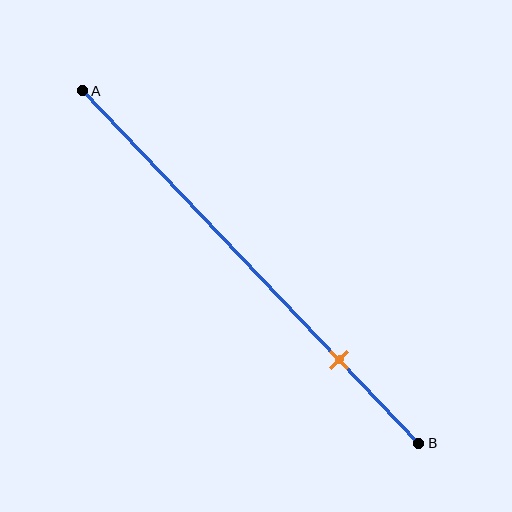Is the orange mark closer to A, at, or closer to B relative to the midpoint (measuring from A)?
The orange mark is closer to point B than the midpoint of segment AB.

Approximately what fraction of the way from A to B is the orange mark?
The orange mark is approximately 75% of the way from A to B.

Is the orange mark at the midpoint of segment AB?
No, the mark is at about 75% from A, not at the 50% midpoint.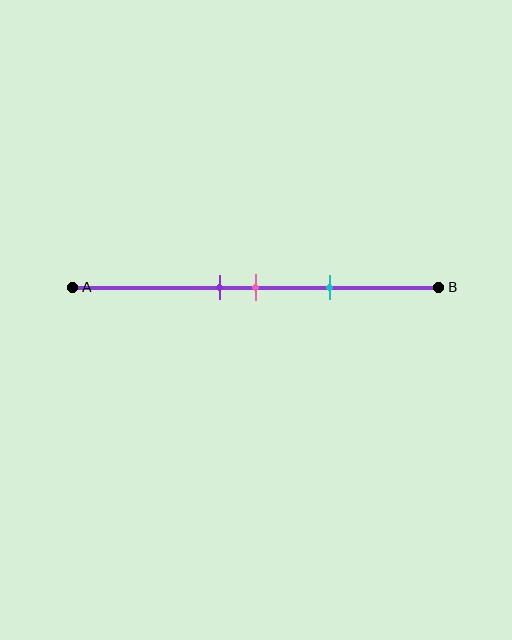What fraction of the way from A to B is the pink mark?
The pink mark is approximately 50% (0.5) of the way from A to B.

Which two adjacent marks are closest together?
The purple and pink marks are the closest adjacent pair.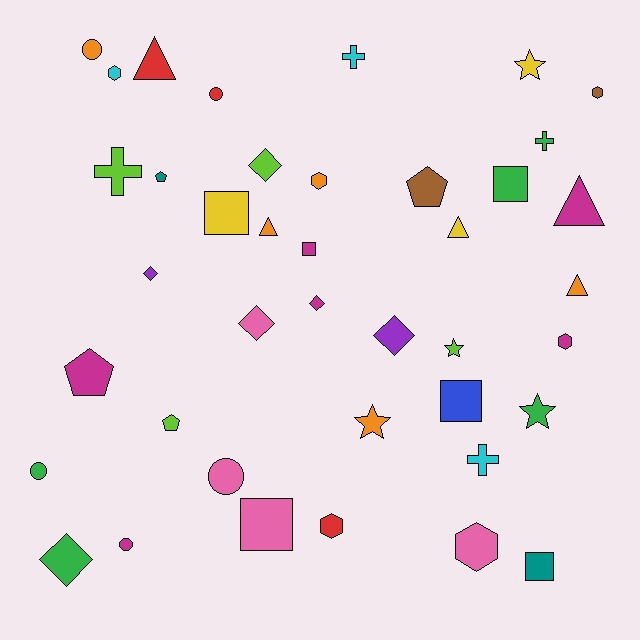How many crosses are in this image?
There are 4 crosses.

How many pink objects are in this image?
There are 4 pink objects.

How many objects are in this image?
There are 40 objects.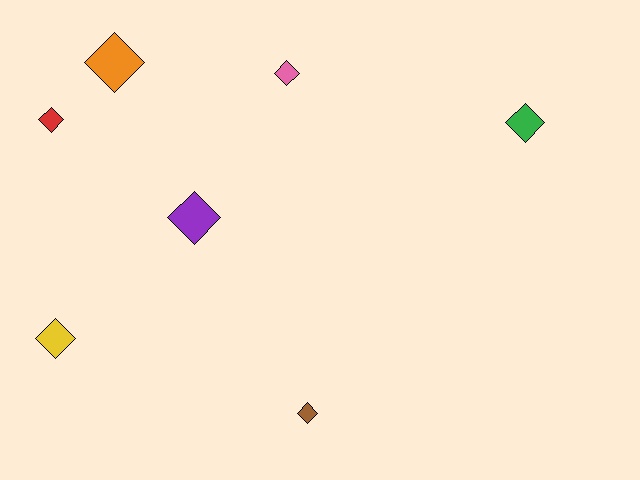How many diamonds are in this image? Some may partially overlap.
There are 7 diamonds.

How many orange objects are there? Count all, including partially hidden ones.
There is 1 orange object.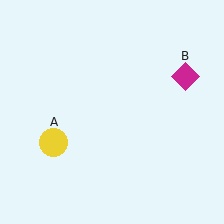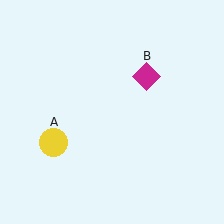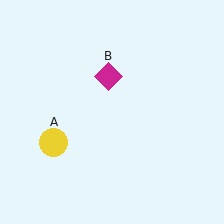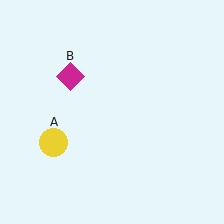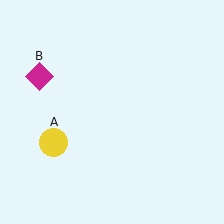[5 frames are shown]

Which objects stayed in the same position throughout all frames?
Yellow circle (object A) remained stationary.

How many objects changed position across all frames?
1 object changed position: magenta diamond (object B).